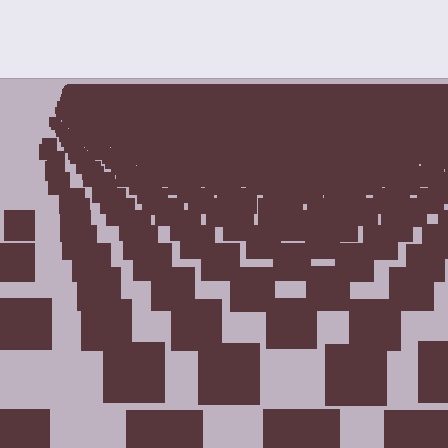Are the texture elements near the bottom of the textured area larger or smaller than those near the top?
Larger. Near the bottom, elements are closer to the viewer and appear at a bigger on-screen size.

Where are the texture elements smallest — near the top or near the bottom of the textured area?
Near the top.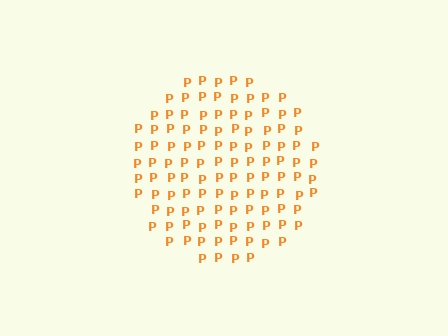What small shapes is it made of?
It is made of small letter P's.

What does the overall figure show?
The overall figure shows a circle.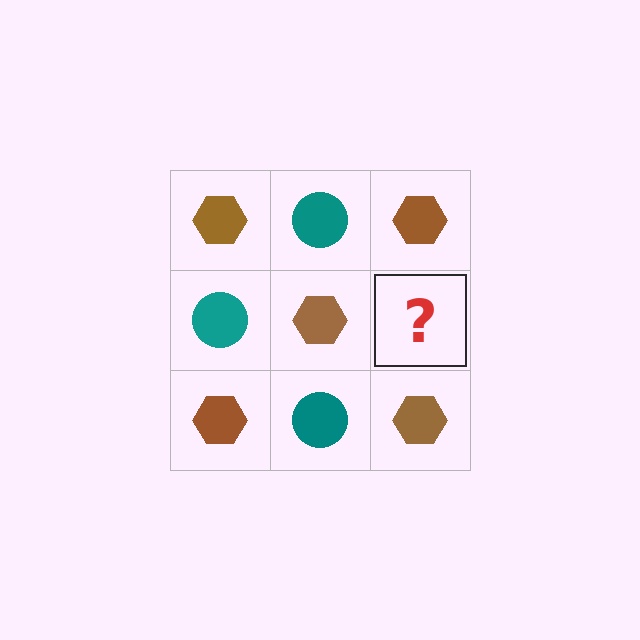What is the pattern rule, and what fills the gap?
The rule is that it alternates brown hexagon and teal circle in a checkerboard pattern. The gap should be filled with a teal circle.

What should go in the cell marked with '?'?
The missing cell should contain a teal circle.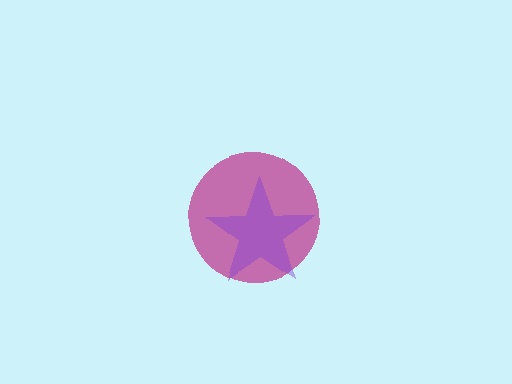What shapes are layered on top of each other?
The layered shapes are: a magenta circle, a purple star.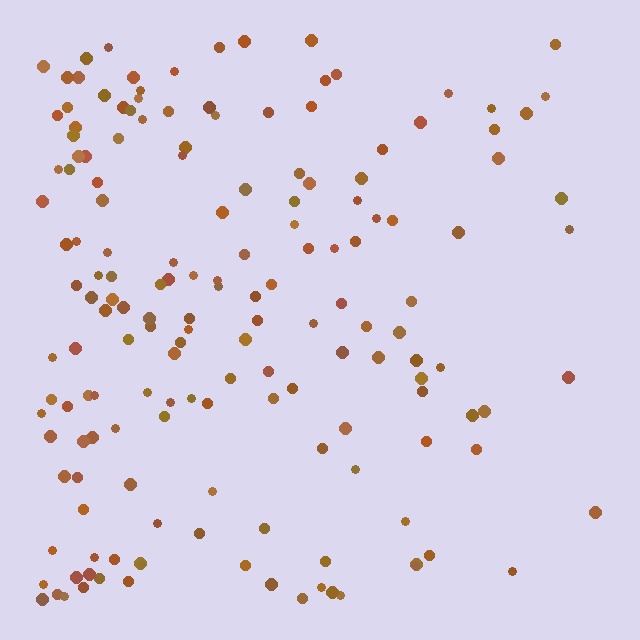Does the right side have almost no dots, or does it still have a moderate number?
Still a moderate number, just noticeably fewer than the left.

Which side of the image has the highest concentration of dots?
The left.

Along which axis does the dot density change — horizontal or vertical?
Horizontal.